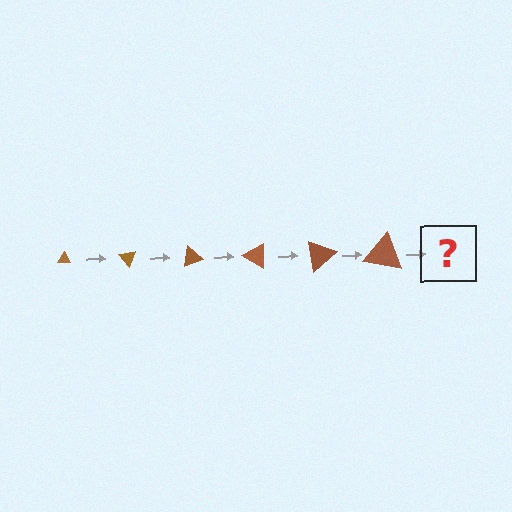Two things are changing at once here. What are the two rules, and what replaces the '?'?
The two rules are that the triangle grows larger each step and it rotates 50 degrees each step. The '?' should be a triangle, larger than the previous one and rotated 300 degrees from the start.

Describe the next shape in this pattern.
It should be a triangle, larger than the previous one and rotated 300 degrees from the start.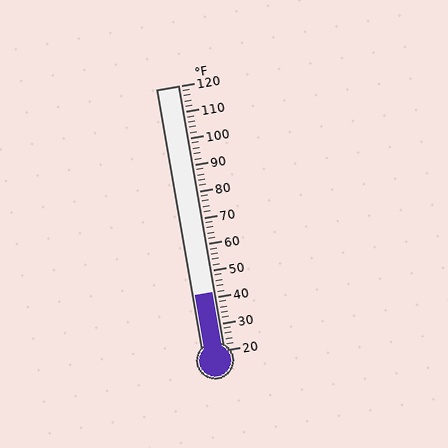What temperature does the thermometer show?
The thermometer shows approximately 42°F.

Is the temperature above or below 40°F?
The temperature is above 40°F.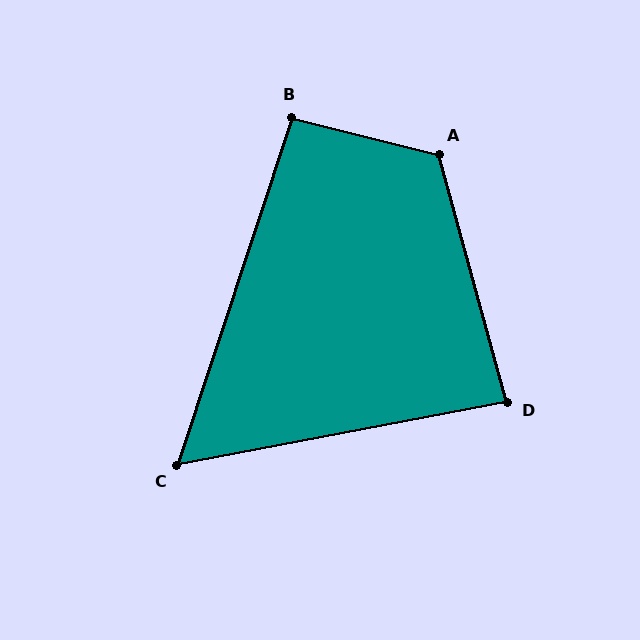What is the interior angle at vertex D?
Approximately 86 degrees (approximately right).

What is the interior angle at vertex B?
Approximately 94 degrees (approximately right).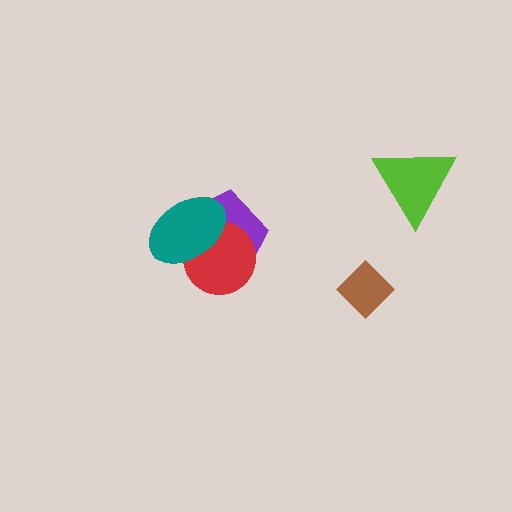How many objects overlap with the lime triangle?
0 objects overlap with the lime triangle.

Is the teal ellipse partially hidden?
No, no other shape covers it.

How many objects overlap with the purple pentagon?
2 objects overlap with the purple pentagon.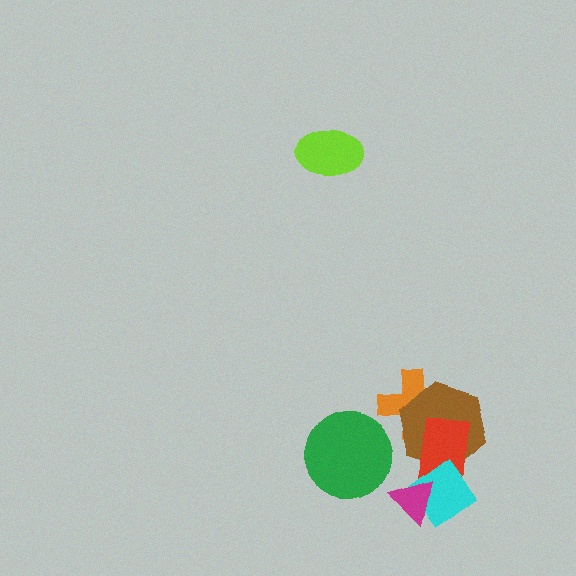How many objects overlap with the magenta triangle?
2 objects overlap with the magenta triangle.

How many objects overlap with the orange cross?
2 objects overlap with the orange cross.